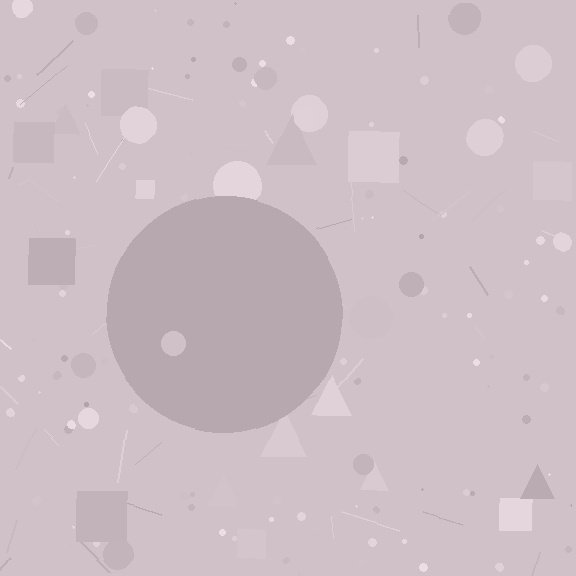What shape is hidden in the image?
A circle is hidden in the image.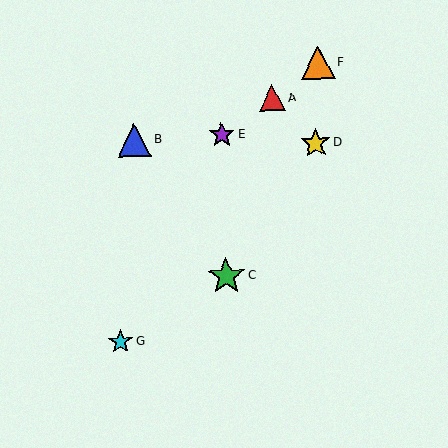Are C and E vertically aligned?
Yes, both are at x≈226.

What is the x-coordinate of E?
Object E is at x≈222.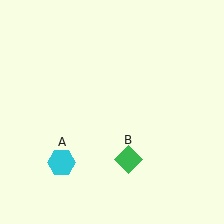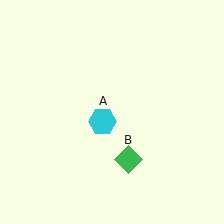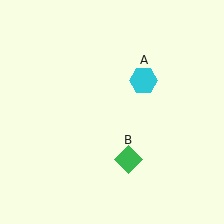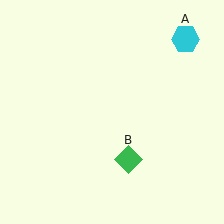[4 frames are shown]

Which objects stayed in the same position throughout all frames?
Green diamond (object B) remained stationary.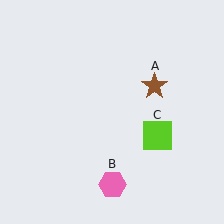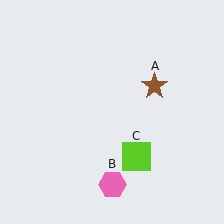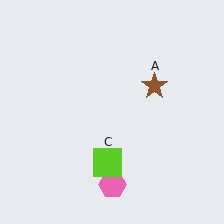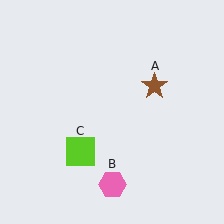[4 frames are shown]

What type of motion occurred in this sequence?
The lime square (object C) rotated clockwise around the center of the scene.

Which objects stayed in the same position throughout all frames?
Brown star (object A) and pink hexagon (object B) remained stationary.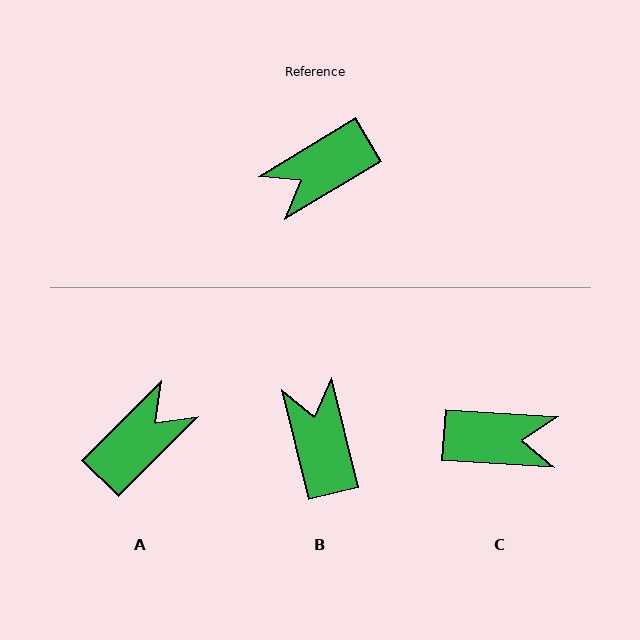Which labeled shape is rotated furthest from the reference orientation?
A, about 166 degrees away.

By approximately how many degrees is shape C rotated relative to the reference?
Approximately 145 degrees counter-clockwise.